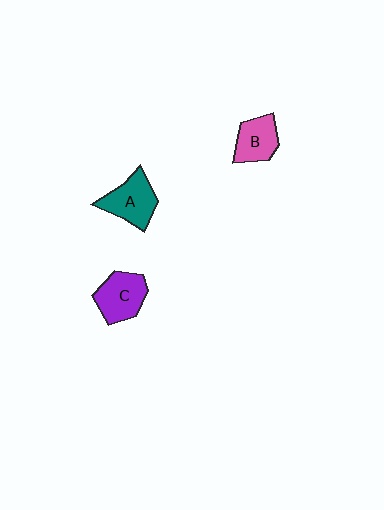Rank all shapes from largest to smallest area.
From largest to smallest: A (teal), C (purple), B (pink).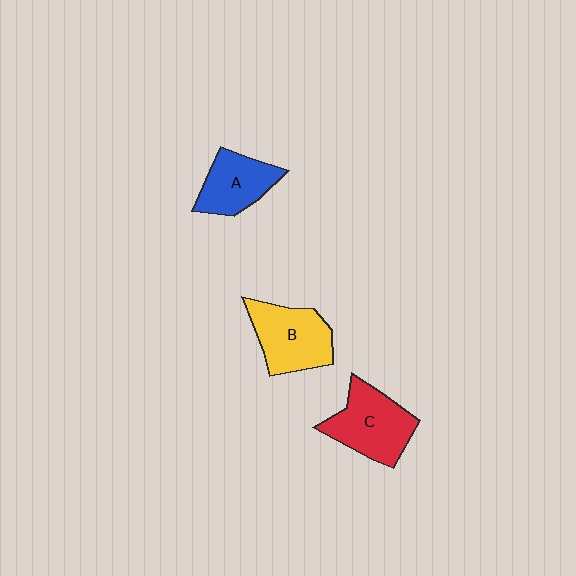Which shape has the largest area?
Shape C (red).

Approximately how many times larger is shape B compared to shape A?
Approximately 1.2 times.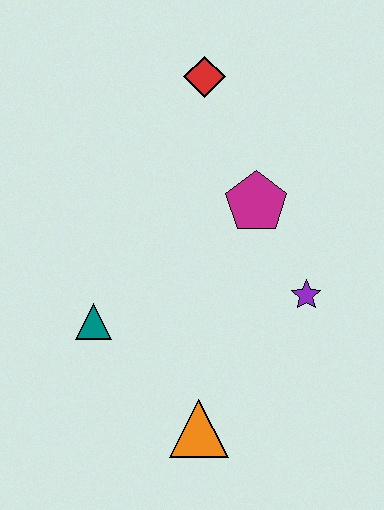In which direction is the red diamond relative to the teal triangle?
The red diamond is above the teal triangle.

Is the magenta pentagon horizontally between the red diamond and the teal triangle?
No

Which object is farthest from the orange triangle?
The red diamond is farthest from the orange triangle.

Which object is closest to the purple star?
The magenta pentagon is closest to the purple star.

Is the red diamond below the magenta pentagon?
No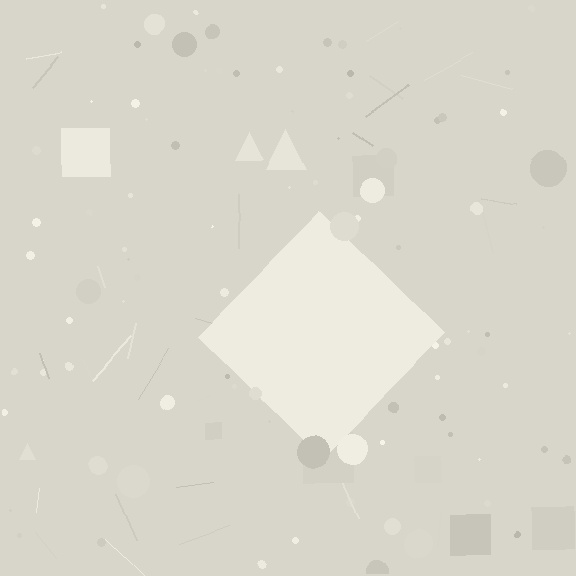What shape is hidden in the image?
A diamond is hidden in the image.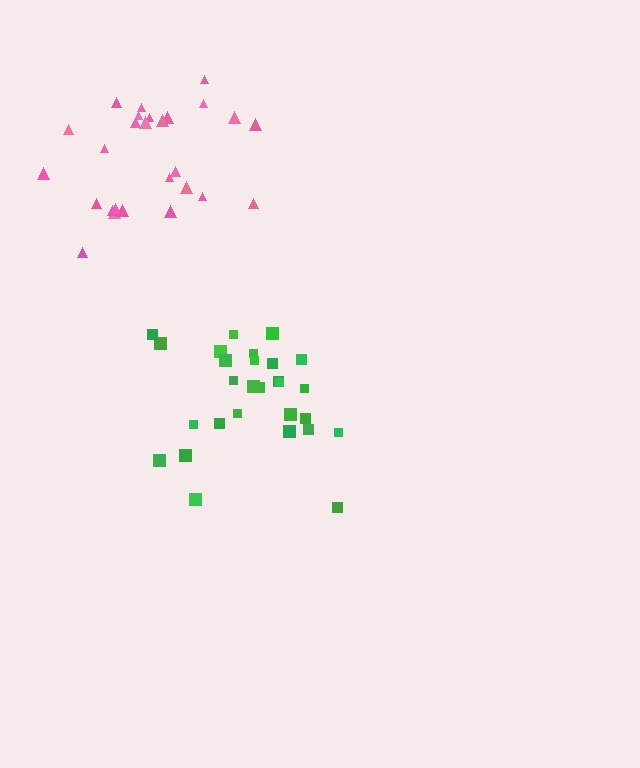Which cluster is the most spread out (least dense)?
Pink.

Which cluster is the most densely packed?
Green.